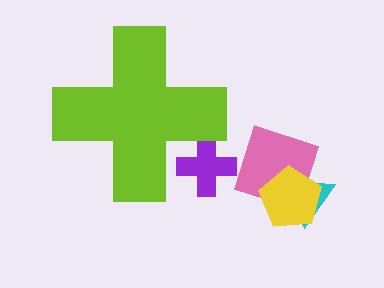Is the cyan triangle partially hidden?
No, the cyan triangle is fully visible.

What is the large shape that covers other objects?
A lime cross.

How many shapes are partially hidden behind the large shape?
1 shape is partially hidden.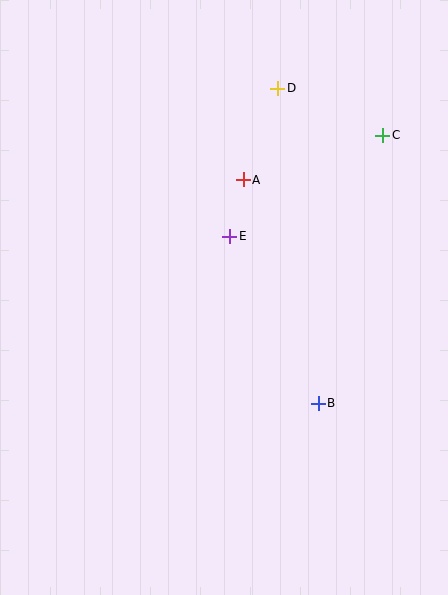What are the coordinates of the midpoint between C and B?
The midpoint between C and B is at (351, 269).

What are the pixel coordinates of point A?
Point A is at (243, 180).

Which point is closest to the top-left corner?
Point D is closest to the top-left corner.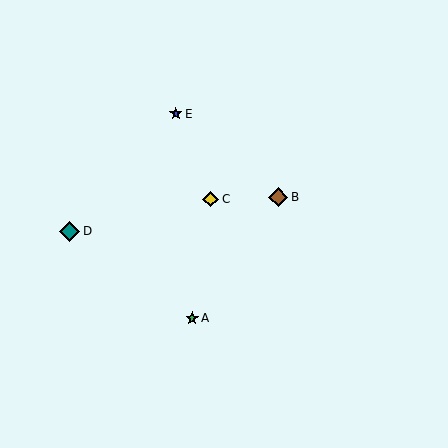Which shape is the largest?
The teal diamond (labeled D) is the largest.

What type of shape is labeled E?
Shape E is a blue star.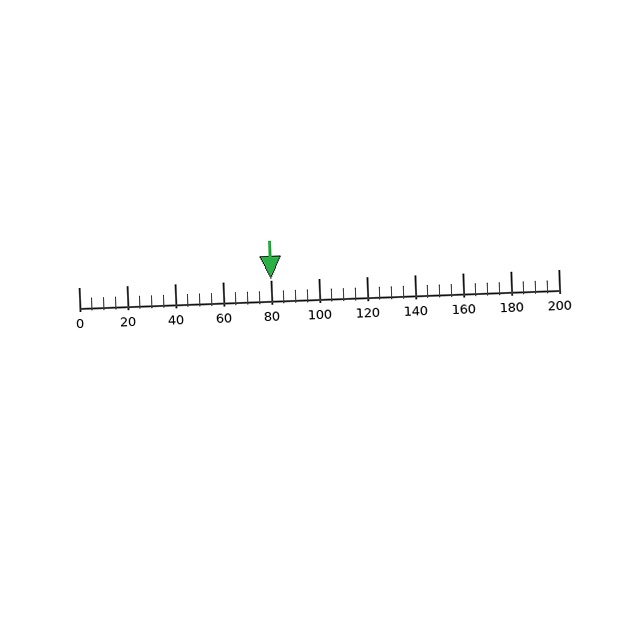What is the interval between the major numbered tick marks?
The major tick marks are spaced 20 units apart.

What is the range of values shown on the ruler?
The ruler shows values from 0 to 200.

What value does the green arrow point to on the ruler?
The green arrow points to approximately 80.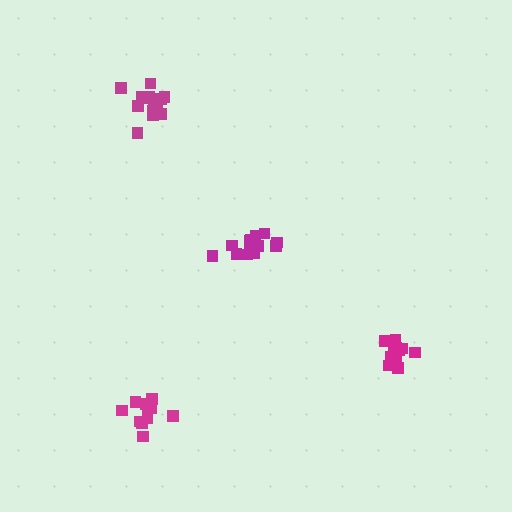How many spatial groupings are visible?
There are 4 spatial groupings.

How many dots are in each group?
Group 1: 15 dots, Group 2: 11 dots, Group 3: 14 dots, Group 4: 13 dots (53 total).